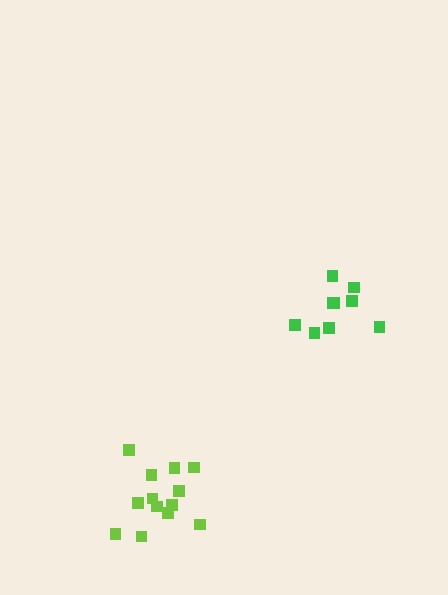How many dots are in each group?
Group 1: 9 dots, Group 2: 13 dots (22 total).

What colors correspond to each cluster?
The clusters are colored: green, lime.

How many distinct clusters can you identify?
There are 2 distinct clusters.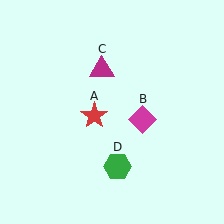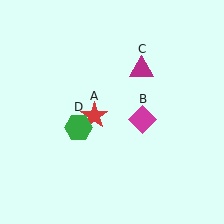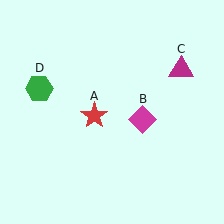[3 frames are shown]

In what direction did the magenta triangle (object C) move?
The magenta triangle (object C) moved right.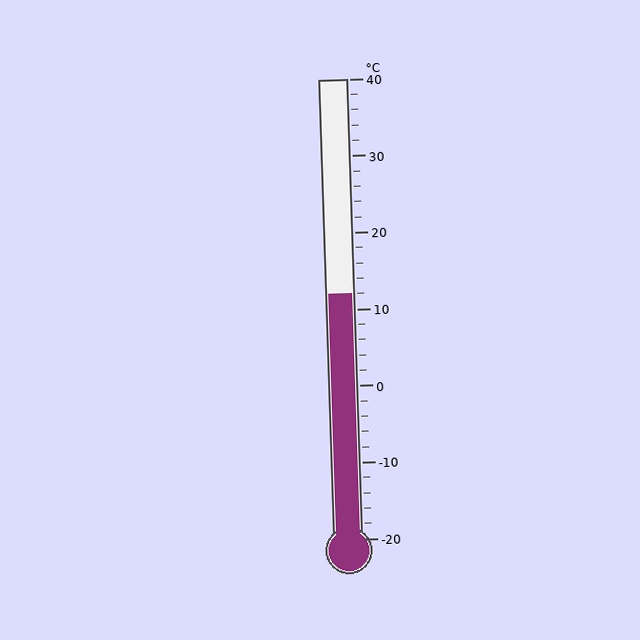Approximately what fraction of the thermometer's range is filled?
The thermometer is filled to approximately 55% of its range.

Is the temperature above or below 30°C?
The temperature is below 30°C.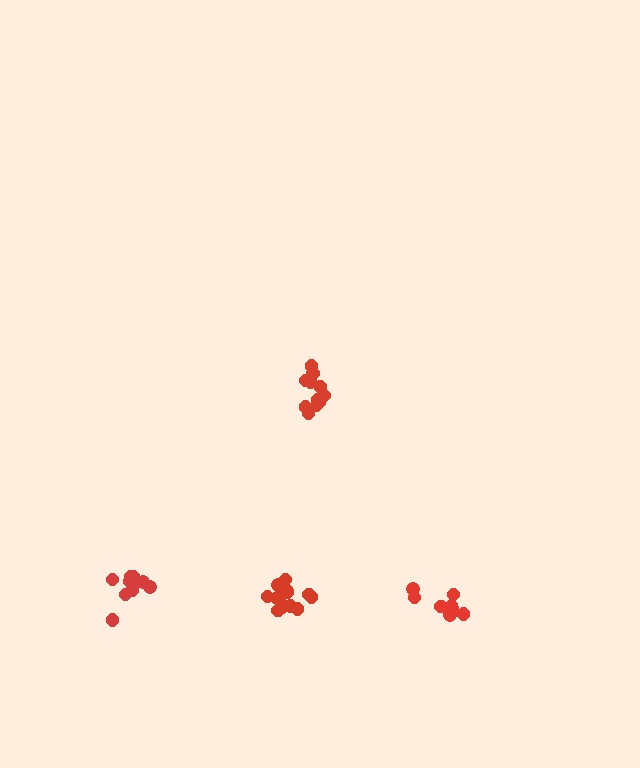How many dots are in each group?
Group 1: 11 dots, Group 2: 13 dots, Group 3: 10 dots, Group 4: 8 dots (42 total).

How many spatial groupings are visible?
There are 4 spatial groupings.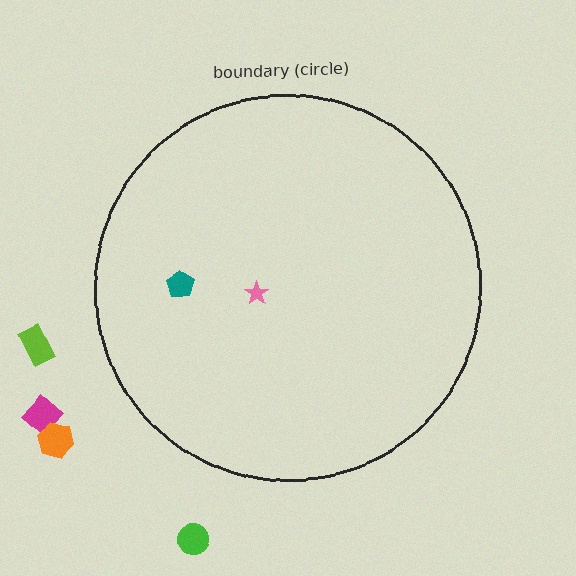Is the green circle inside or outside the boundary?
Outside.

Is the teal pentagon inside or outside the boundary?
Inside.